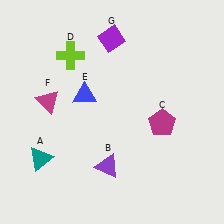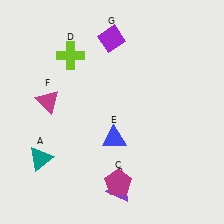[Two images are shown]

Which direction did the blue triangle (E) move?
The blue triangle (E) moved down.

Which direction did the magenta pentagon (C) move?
The magenta pentagon (C) moved down.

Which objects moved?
The objects that moved are: the purple triangle (B), the magenta pentagon (C), the blue triangle (E).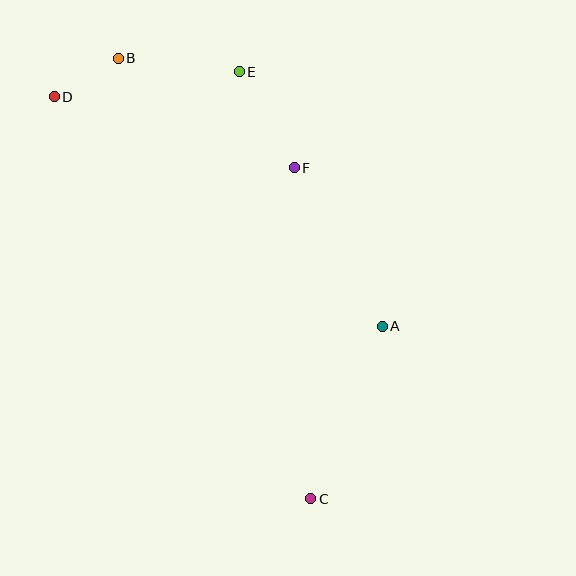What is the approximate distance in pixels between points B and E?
The distance between B and E is approximately 122 pixels.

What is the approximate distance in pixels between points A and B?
The distance between A and B is approximately 376 pixels.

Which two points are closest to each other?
Points B and D are closest to each other.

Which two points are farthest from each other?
Points B and C are farthest from each other.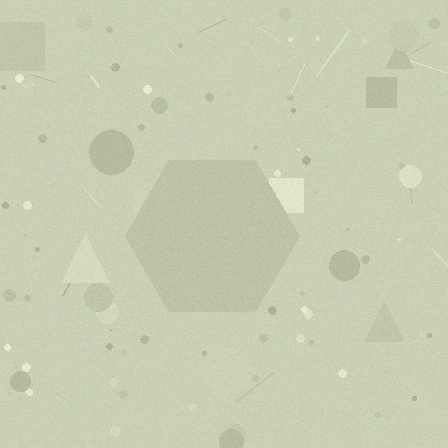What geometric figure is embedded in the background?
A hexagon is embedded in the background.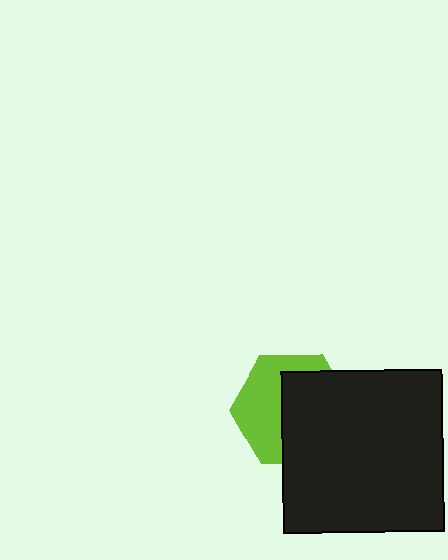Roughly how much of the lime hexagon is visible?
About half of it is visible (roughly 46%).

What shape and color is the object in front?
The object in front is a black square.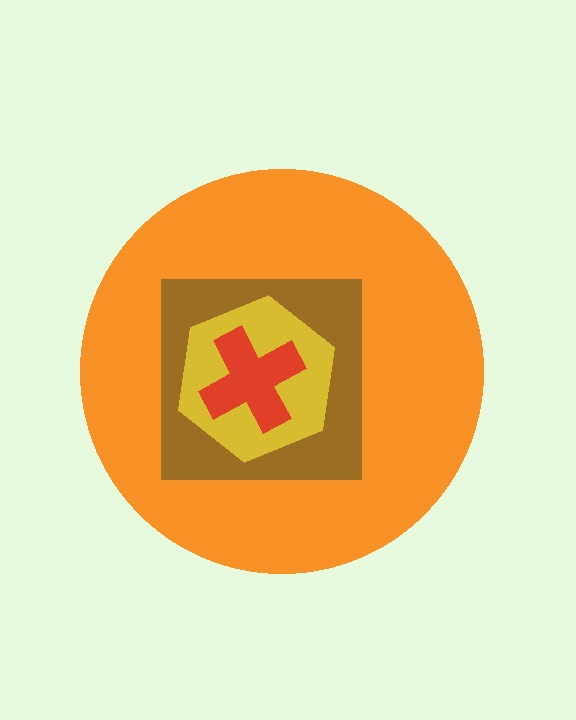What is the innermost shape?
The red cross.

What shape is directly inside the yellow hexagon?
The red cross.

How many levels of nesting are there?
4.